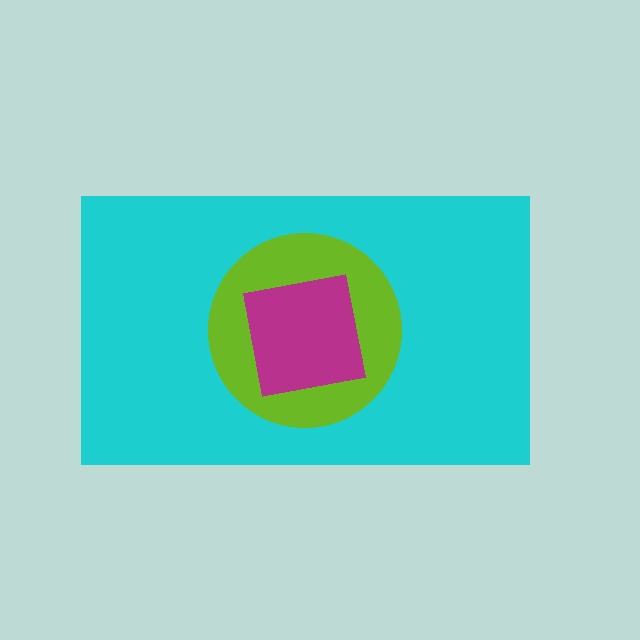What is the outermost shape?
The cyan rectangle.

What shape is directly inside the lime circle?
The magenta square.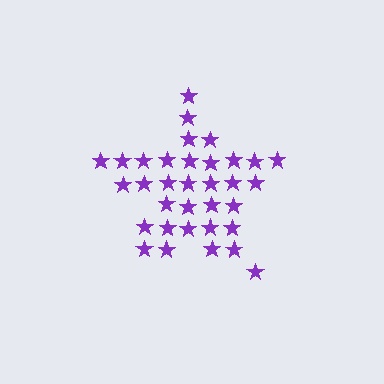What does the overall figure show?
The overall figure shows a star.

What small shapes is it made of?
It is made of small stars.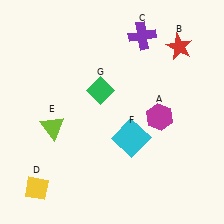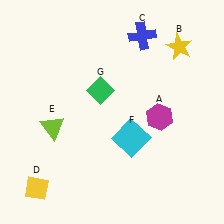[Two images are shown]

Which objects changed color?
B changed from red to yellow. C changed from purple to blue.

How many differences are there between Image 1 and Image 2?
There are 2 differences between the two images.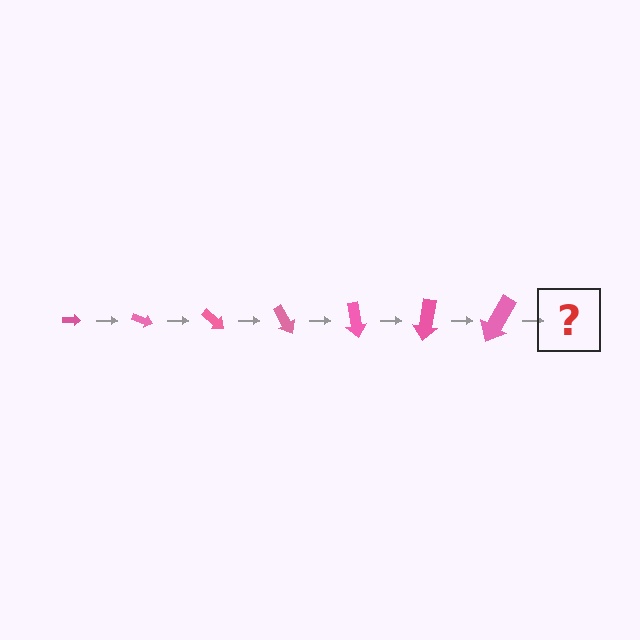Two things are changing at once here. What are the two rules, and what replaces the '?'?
The two rules are that the arrow grows larger each step and it rotates 20 degrees each step. The '?' should be an arrow, larger than the previous one and rotated 140 degrees from the start.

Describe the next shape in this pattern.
It should be an arrow, larger than the previous one and rotated 140 degrees from the start.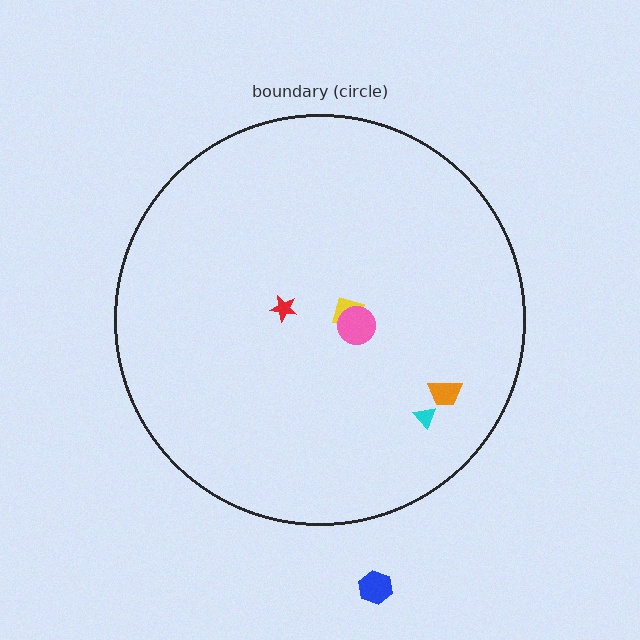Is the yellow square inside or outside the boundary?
Inside.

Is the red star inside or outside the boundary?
Inside.